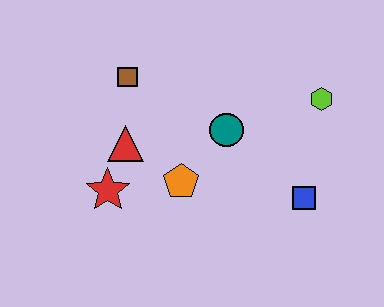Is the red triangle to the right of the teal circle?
No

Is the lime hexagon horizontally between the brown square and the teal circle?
No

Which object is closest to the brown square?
The red triangle is closest to the brown square.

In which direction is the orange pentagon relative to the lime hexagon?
The orange pentagon is to the left of the lime hexagon.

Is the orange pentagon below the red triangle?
Yes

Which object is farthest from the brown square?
The blue square is farthest from the brown square.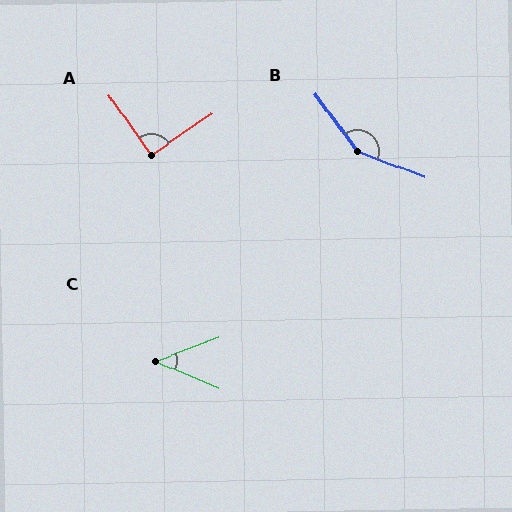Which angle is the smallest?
C, at approximately 44 degrees.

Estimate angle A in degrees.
Approximately 91 degrees.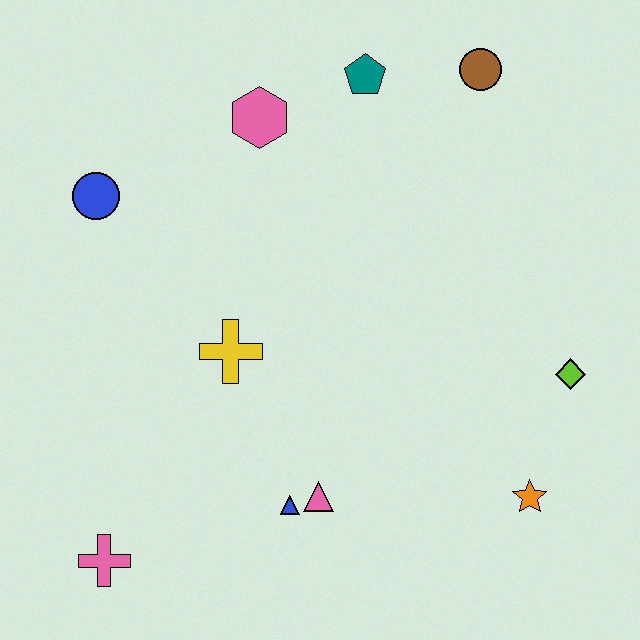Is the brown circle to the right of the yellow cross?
Yes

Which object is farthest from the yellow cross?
The brown circle is farthest from the yellow cross.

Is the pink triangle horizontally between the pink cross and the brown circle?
Yes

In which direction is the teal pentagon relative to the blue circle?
The teal pentagon is to the right of the blue circle.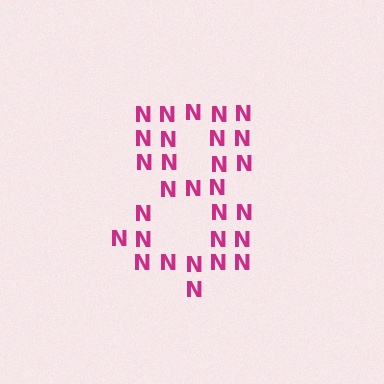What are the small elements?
The small elements are letter N's.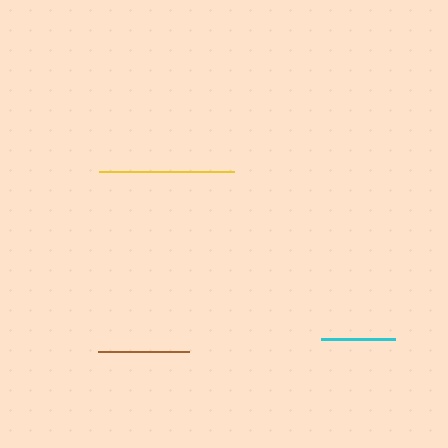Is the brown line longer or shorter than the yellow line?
The yellow line is longer than the brown line.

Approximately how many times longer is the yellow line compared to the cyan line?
The yellow line is approximately 1.8 times the length of the cyan line.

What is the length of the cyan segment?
The cyan segment is approximately 74 pixels long.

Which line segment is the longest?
The yellow line is the longest at approximately 135 pixels.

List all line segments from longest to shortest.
From longest to shortest: yellow, brown, cyan.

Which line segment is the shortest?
The cyan line is the shortest at approximately 74 pixels.